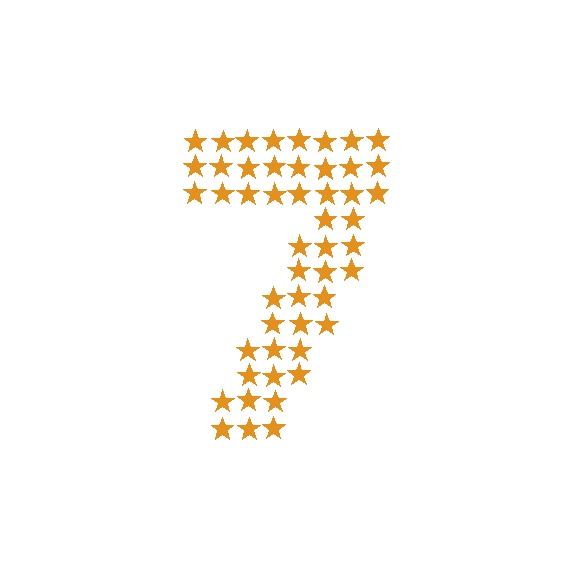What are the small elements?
The small elements are stars.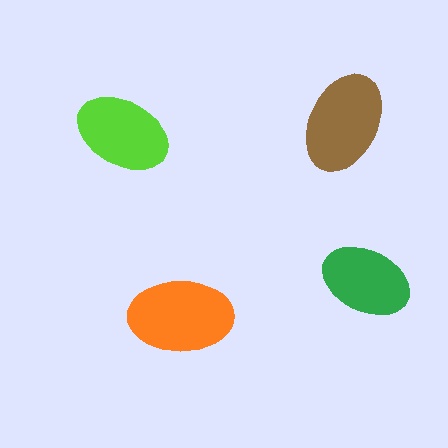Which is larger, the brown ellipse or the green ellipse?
The brown one.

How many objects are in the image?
There are 4 objects in the image.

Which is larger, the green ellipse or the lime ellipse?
The lime one.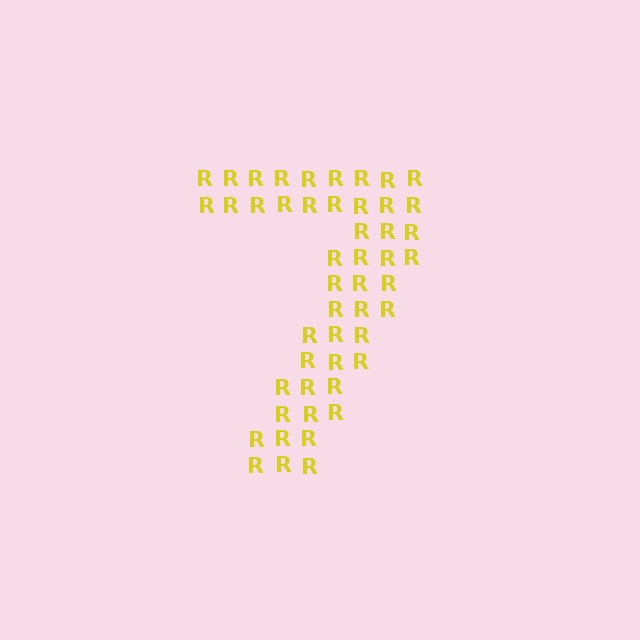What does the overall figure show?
The overall figure shows the digit 7.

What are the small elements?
The small elements are letter R's.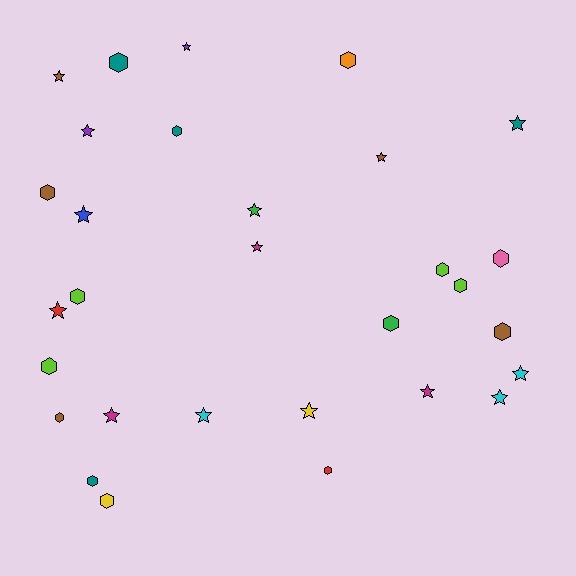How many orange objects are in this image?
There is 1 orange object.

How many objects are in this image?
There are 30 objects.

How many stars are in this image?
There are 15 stars.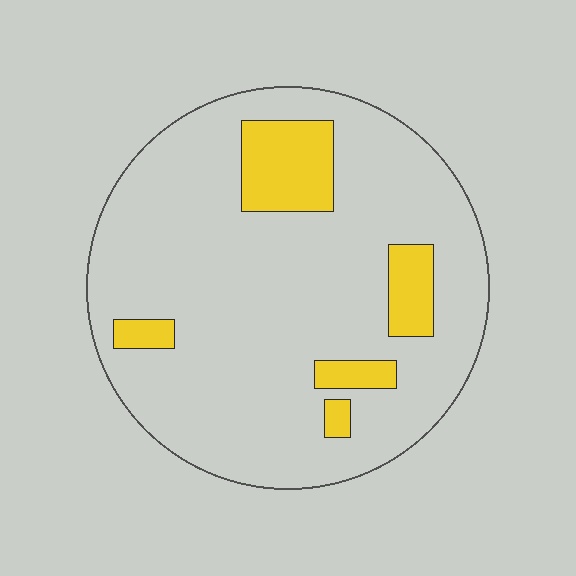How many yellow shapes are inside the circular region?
5.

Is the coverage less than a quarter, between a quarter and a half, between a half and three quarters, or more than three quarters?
Less than a quarter.